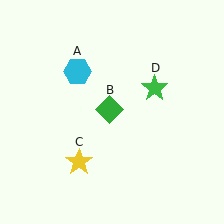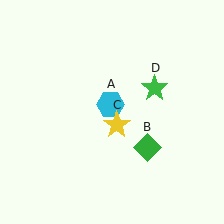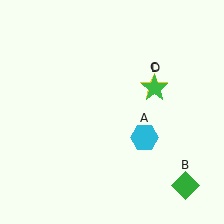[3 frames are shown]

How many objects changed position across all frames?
3 objects changed position: cyan hexagon (object A), green diamond (object B), yellow star (object C).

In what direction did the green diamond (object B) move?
The green diamond (object B) moved down and to the right.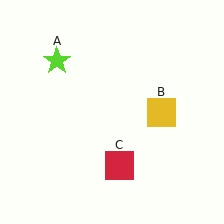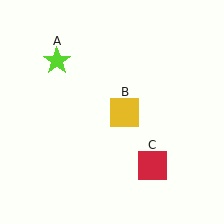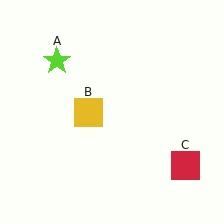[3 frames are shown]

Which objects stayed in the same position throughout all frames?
Lime star (object A) remained stationary.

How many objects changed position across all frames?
2 objects changed position: yellow square (object B), red square (object C).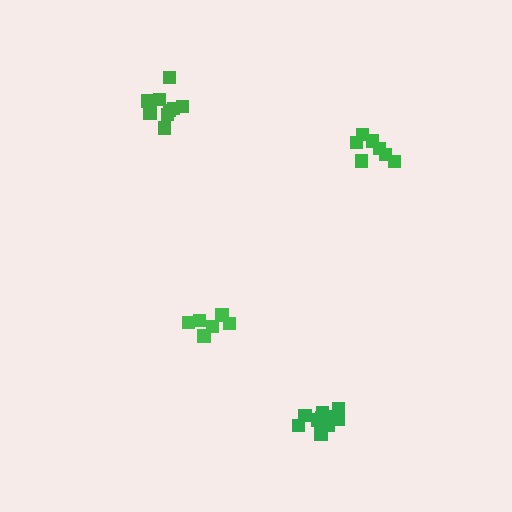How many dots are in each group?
Group 1: 11 dots, Group 2: 11 dots, Group 3: 7 dots, Group 4: 6 dots (35 total).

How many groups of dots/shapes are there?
There are 4 groups.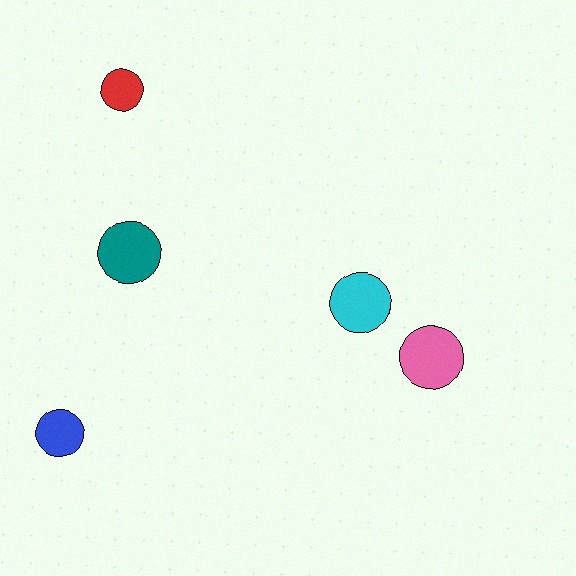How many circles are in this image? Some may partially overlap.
There are 5 circles.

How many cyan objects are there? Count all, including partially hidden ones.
There is 1 cyan object.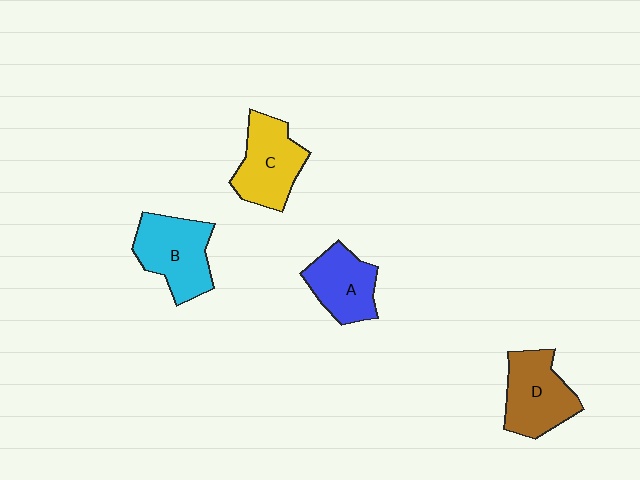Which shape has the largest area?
Shape B (cyan).